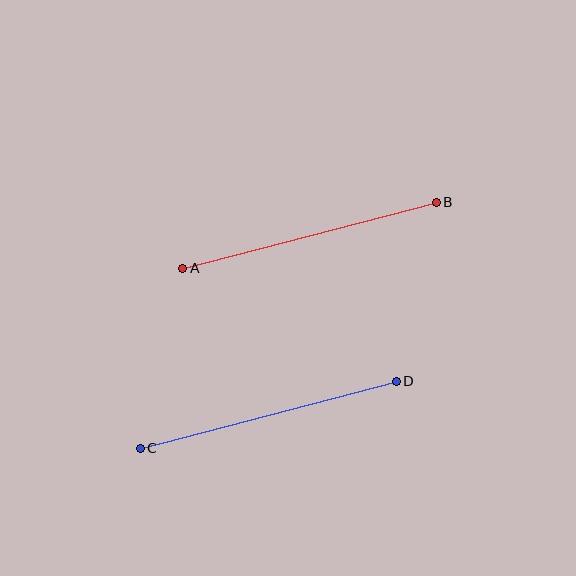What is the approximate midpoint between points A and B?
The midpoint is at approximately (309, 235) pixels.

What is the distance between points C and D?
The distance is approximately 265 pixels.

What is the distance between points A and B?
The distance is approximately 262 pixels.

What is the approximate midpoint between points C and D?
The midpoint is at approximately (268, 415) pixels.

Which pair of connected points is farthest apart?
Points C and D are farthest apart.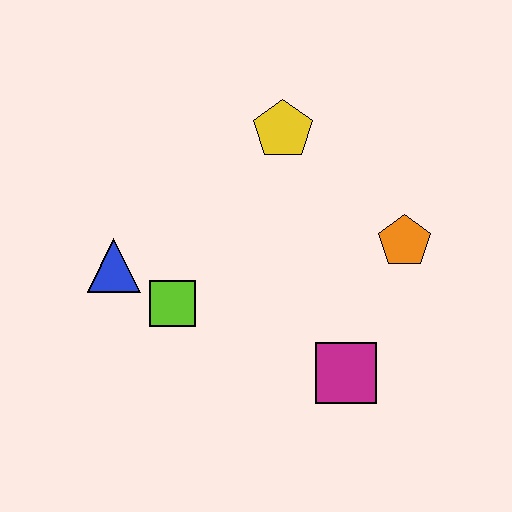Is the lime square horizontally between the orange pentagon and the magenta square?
No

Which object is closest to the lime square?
The blue triangle is closest to the lime square.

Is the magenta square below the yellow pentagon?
Yes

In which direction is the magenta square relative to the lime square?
The magenta square is to the right of the lime square.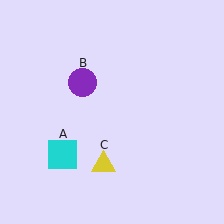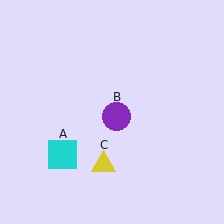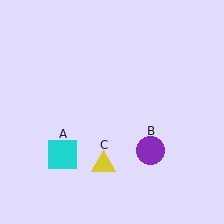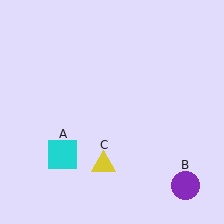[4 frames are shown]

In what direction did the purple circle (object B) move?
The purple circle (object B) moved down and to the right.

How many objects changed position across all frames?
1 object changed position: purple circle (object B).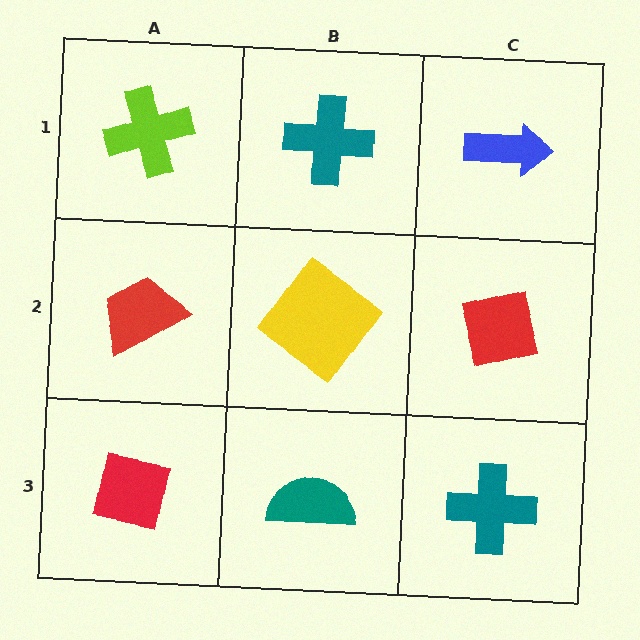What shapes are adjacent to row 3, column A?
A red trapezoid (row 2, column A), a teal semicircle (row 3, column B).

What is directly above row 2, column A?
A lime cross.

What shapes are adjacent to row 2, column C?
A blue arrow (row 1, column C), a teal cross (row 3, column C), a yellow diamond (row 2, column B).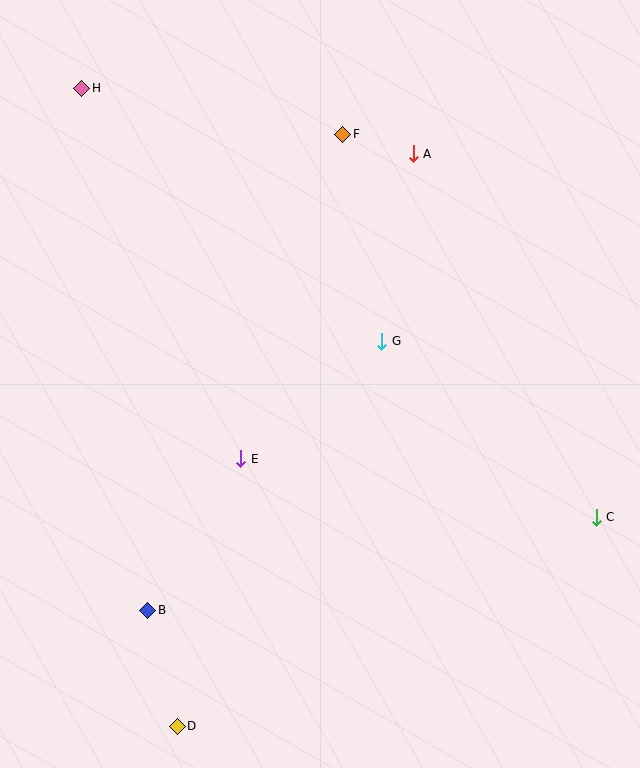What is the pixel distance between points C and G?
The distance between C and G is 278 pixels.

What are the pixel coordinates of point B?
Point B is at (148, 610).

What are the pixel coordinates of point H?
Point H is at (82, 88).